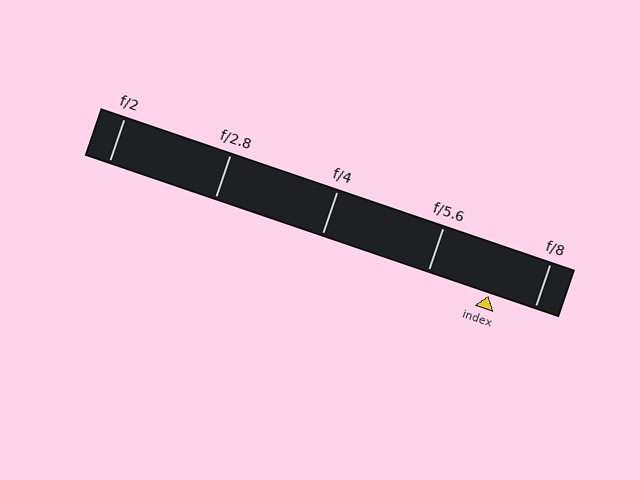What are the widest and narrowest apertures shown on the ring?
The widest aperture shown is f/2 and the narrowest is f/8.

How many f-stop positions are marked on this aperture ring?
There are 5 f-stop positions marked.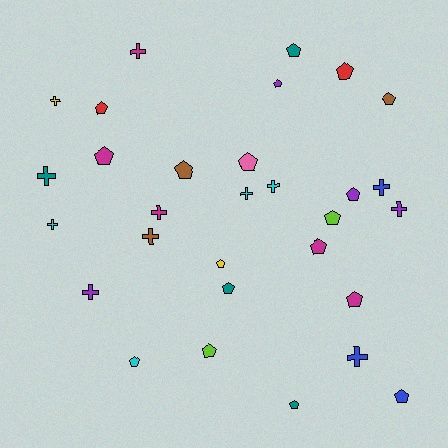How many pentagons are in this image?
There are 18 pentagons.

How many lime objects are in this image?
There are 2 lime objects.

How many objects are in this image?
There are 30 objects.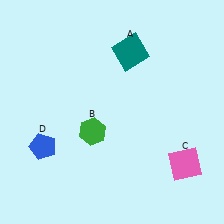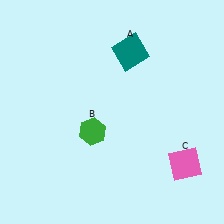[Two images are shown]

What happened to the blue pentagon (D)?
The blue pentagon (D) was removed in Image 2. It was in the bottom-left area of Image 1.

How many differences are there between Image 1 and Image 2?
There is 1 difference between the two images.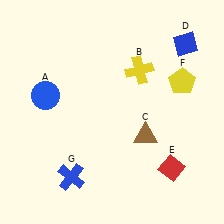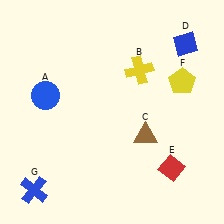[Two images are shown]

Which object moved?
The blue cross (G) moved left.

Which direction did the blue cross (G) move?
The blue cross (G) moved left.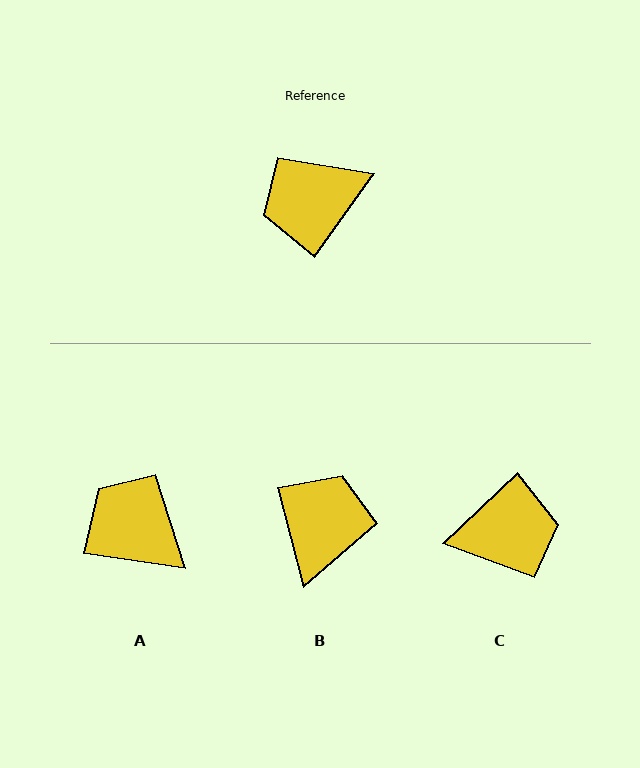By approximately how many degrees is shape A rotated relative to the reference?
Approximately 63 degrees clockwise.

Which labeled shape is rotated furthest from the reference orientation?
C, about 169 degrees away.